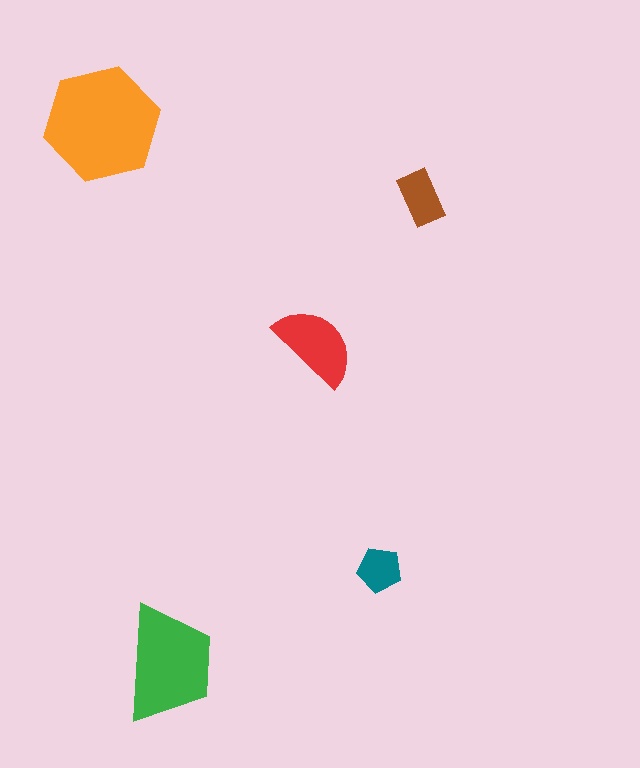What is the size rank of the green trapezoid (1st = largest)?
2nd.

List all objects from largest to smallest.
The orange hexagon, the green trapezoid, the red semicircle, the brown rectangle, the teal pentagon.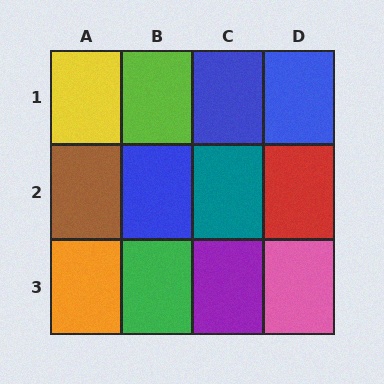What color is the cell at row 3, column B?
Green.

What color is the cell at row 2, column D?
Red.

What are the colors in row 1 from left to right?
Yellow, lime, blue, blue.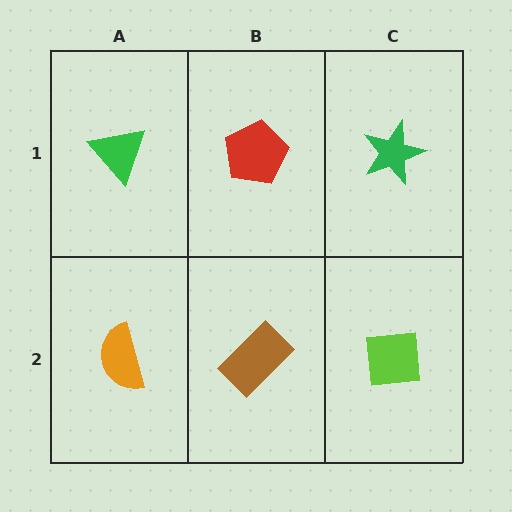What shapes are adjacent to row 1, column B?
A brown rectangle (row 2, column B), a green triangle (row 1, column A), a green star (row 1, column C).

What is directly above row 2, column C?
A green star.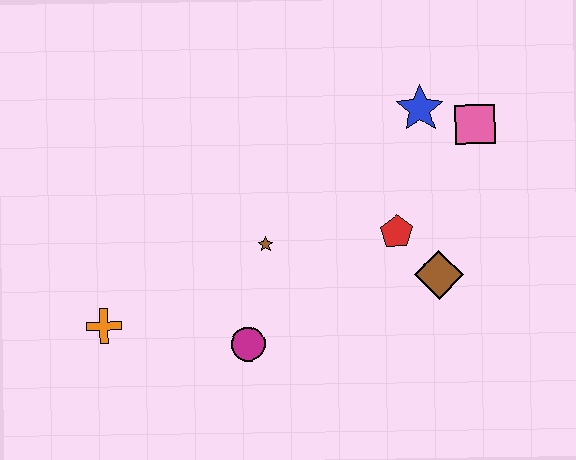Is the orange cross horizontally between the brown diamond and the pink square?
No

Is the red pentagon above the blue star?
No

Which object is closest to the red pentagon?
The brown diamond is closest to the red pentagon.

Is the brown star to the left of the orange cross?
No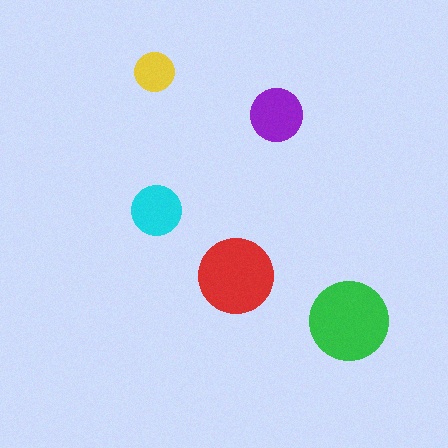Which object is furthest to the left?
The yellow circle is leftmost.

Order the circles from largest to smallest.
the green one, the red one, the purple one, the cyan one, the yellow one.